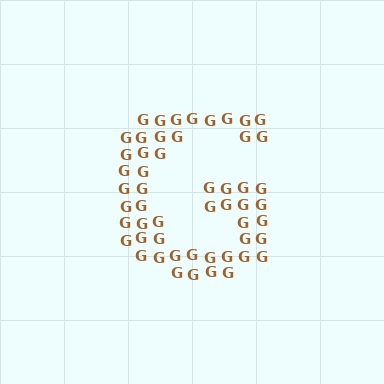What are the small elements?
The small elements are letter G's.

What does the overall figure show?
The overall figure shows the letter G.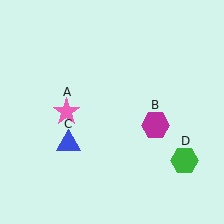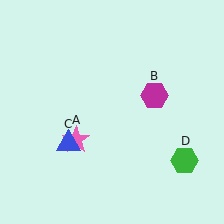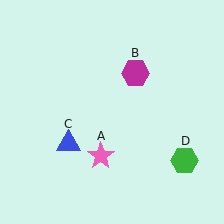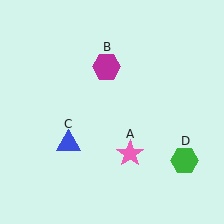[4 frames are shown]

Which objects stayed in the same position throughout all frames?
Blue triangle (object C) and green hexagon (object D) remained stationary.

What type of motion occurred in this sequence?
The pink star (object A), magenta hexagon (object B) rotated counterclockwise around the center of the scene.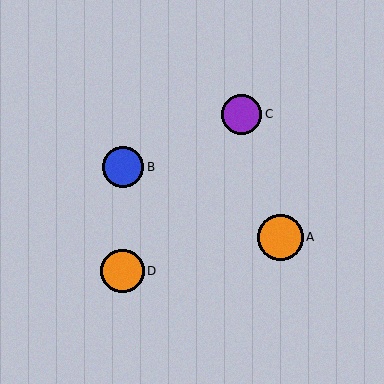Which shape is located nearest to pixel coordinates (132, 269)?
The orange circle (labeled D) at (122, 271) is nearest to that location.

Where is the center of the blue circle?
The center of the blue circle is at (123, 167).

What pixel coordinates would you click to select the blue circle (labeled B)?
Click at (123, 167) to select the blue circle B.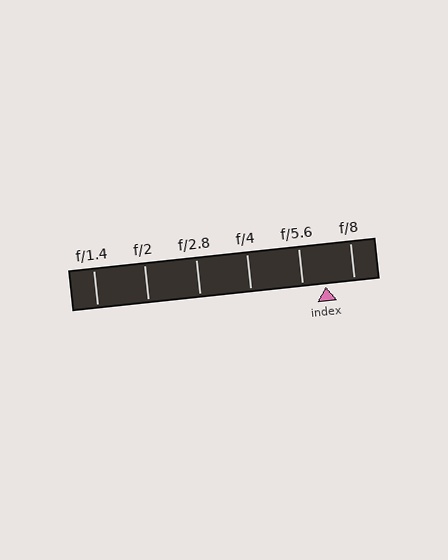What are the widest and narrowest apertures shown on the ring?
The widest aperture shown is f/1.4 and the narrowest is f/8.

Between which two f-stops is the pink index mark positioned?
The index mark is between f/5.6 and f/8.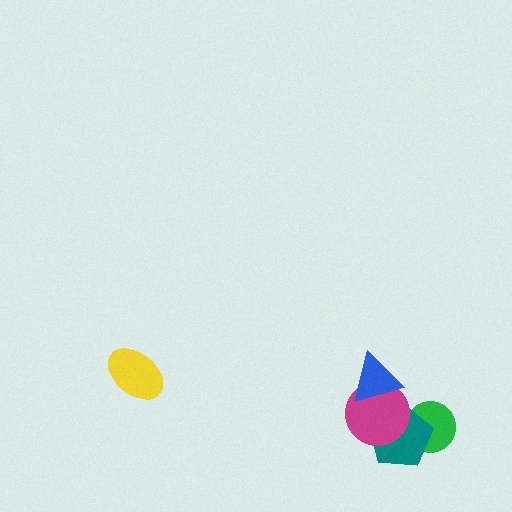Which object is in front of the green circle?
The teal pentagon is in front of the green circle.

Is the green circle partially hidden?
Yes, it is partially covered by another shape.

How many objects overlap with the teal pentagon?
2 objects overlap with the teal pentagon.